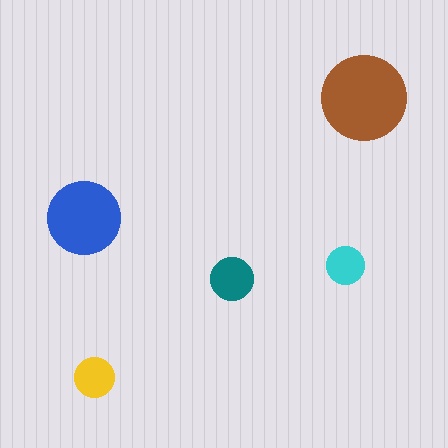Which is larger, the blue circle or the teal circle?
The blue one.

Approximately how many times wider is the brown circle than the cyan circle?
About 2 times wider.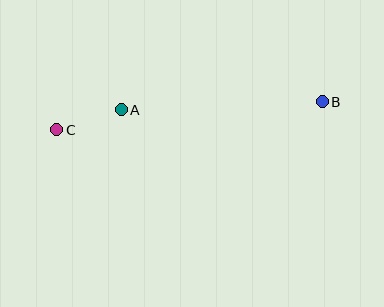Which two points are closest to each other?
Points A and C are closest to each other.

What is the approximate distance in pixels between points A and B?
The distance between A and B is approximately 201 pixels.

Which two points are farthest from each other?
Points B and C are farthest from each other.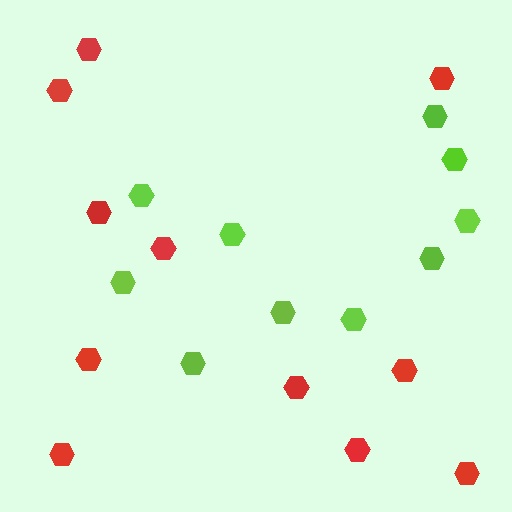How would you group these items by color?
There are 2 groups: one group of red hexagons (11) and one group of lime hexagons (10).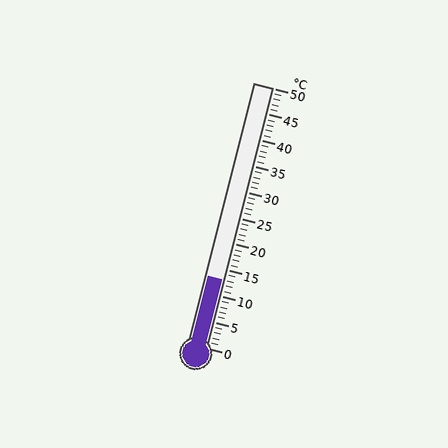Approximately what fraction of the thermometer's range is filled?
The thermometer is filled to approximately 25% of its range.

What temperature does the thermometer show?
The thermometer shows approximately 13°C.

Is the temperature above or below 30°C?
The temperature is below 30°C.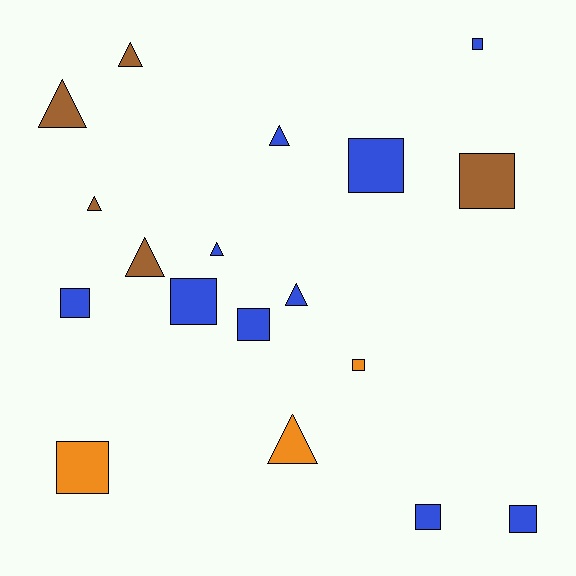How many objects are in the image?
There are 18 objects.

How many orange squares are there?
There are 2 orange squares.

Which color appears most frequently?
Blue, with 10 objects.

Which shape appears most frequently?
Square, with 10 objects.